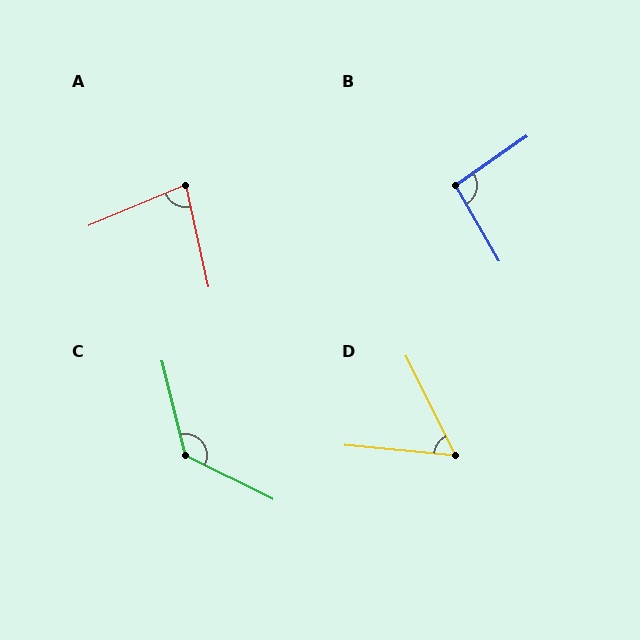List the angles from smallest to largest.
D (58°), A (80°), B (95°), C (130°).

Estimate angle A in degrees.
Approximately 80 degrees.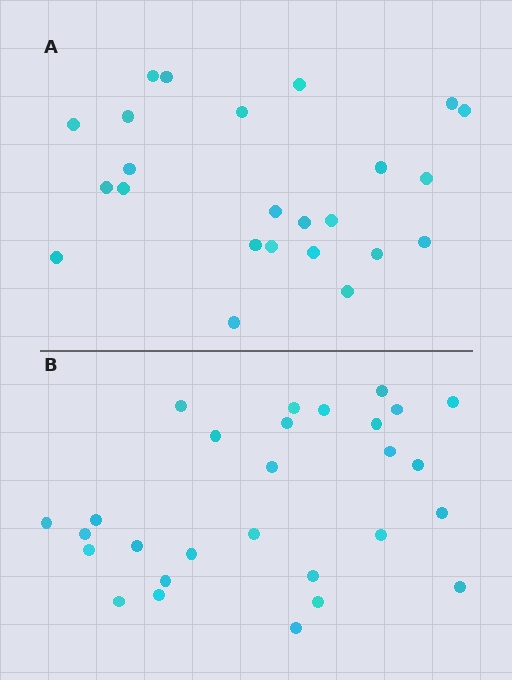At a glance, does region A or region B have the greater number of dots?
Region B (the bottom region) has more dots.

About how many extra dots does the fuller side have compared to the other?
Region B has about 4 more dots than region A.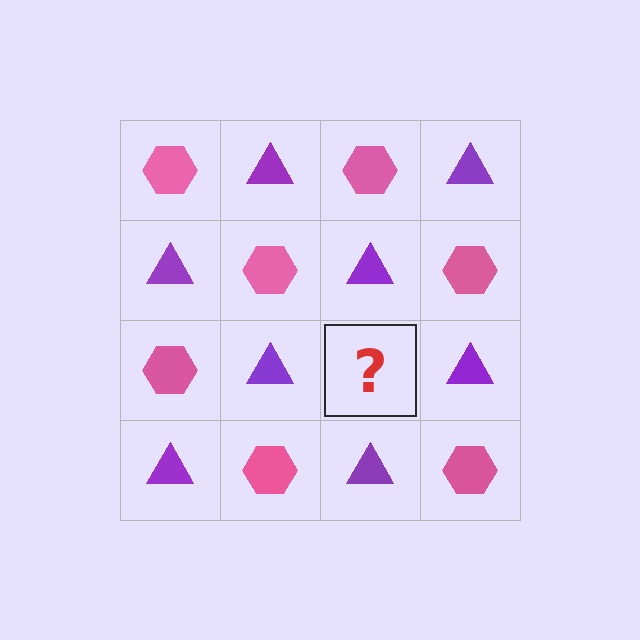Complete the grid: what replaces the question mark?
The question mark should be replaced with a pink hexagon.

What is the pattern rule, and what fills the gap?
The rule is that it alternates pink hexagon and purple triangle in a checkerboard pattern. The gap should be filled with a pink hexagon.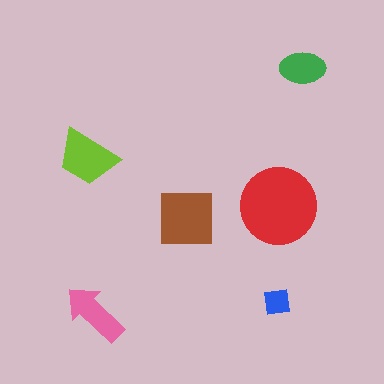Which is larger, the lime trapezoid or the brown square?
The brown square.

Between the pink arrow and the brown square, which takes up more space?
The brown square.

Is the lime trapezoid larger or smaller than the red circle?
Smaller.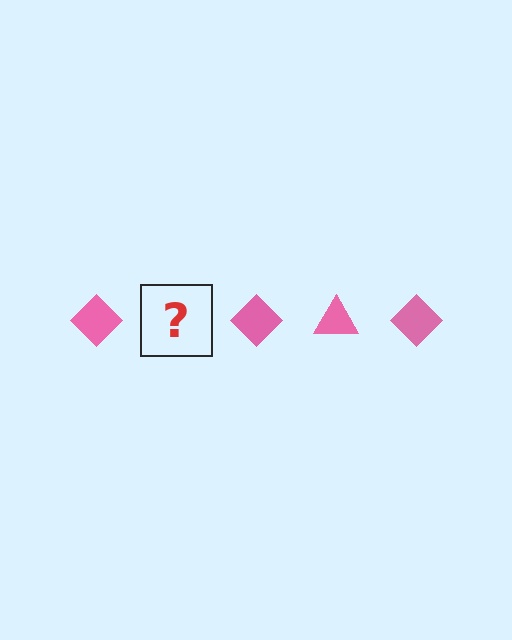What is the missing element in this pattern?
The missing element is a pink triangle.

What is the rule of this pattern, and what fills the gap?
The rule is that the pattern cycles through diamond, triangle shapes in pink. The gap should be filled with a pink triangle.